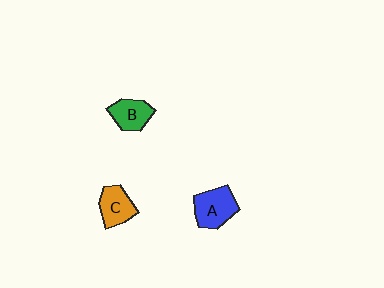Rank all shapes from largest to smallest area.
From largest to smallest: A (blue), C (orange), B (green).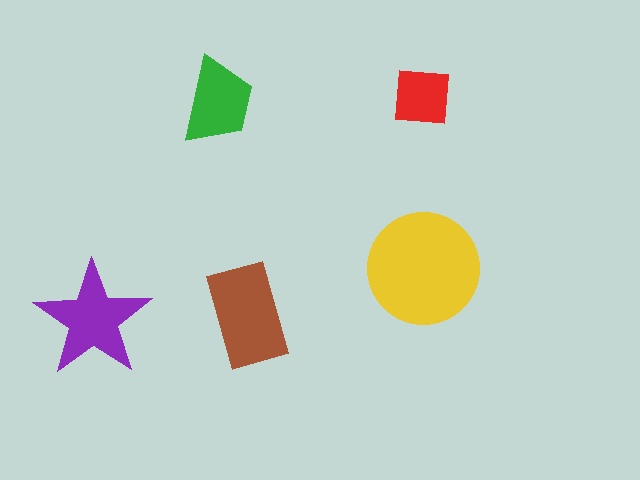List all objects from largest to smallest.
The yellow circle, the brown rectangle, the purple star, the green trapezoid, the red square.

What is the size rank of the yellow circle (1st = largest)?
1st.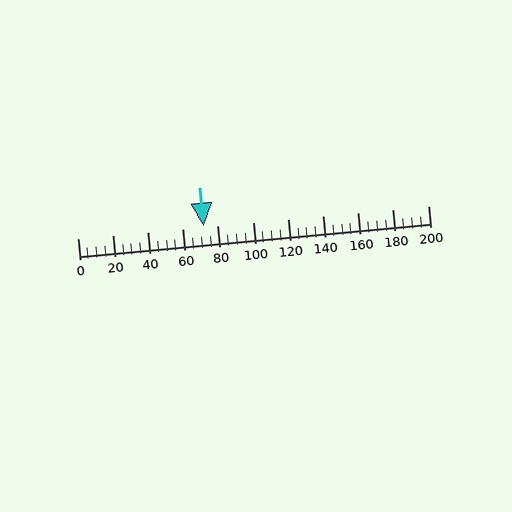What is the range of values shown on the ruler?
The ruler shows values from 0 to 200.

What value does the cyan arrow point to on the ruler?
The cyan arrow points to approximately 72.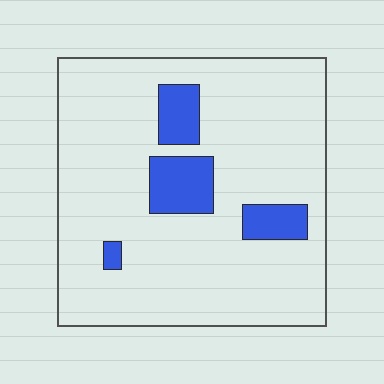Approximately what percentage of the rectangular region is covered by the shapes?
Approximately 15%.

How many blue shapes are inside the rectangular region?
4.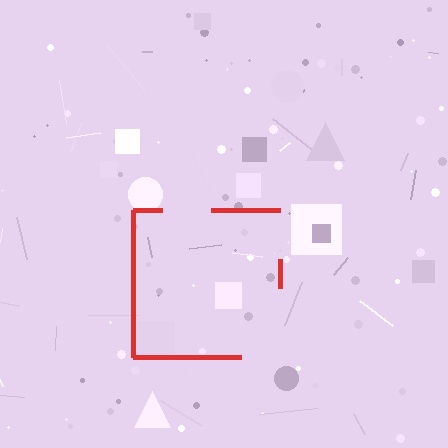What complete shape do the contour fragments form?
The contour fragments form a square.